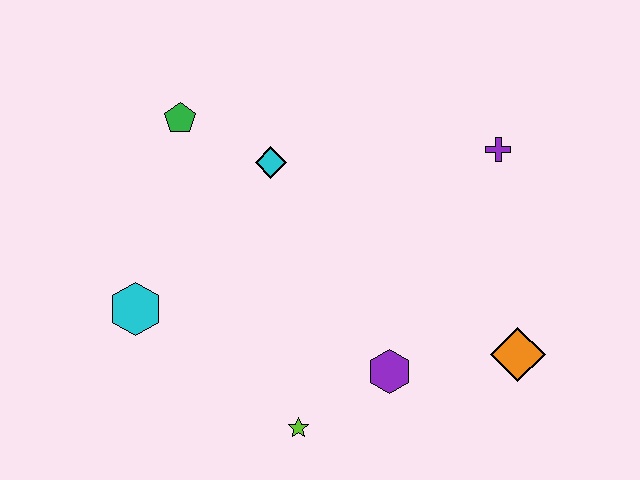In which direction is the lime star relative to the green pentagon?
The lime star is below the green pentagon.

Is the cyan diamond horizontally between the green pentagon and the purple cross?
Yes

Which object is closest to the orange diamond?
The purple hexagon is closest to the orange diamond.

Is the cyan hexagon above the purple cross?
No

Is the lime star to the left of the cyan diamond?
No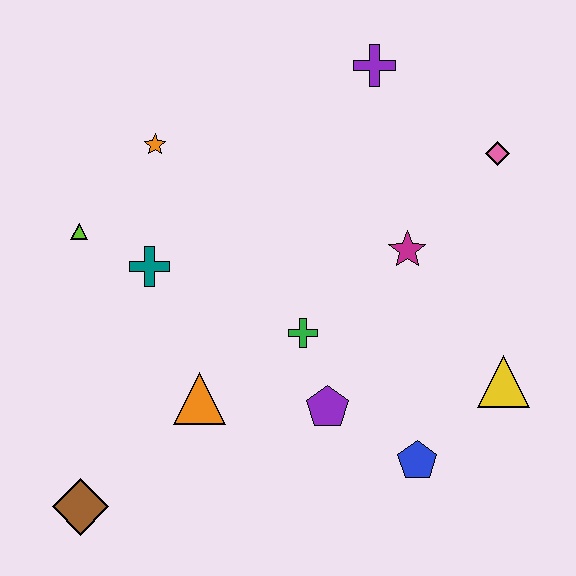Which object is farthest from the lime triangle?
The yellow triangle is farthest from the lime triangle.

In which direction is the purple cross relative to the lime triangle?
The purple cross is to the right of the lime triangle.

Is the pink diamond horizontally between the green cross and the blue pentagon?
No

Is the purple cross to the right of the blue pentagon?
No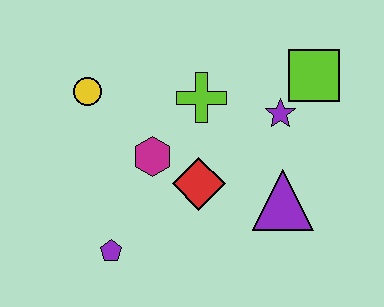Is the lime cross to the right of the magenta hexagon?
Yes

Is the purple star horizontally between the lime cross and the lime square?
Yes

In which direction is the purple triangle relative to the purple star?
The purple triangle is below the purple star.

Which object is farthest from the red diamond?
The lime square is farthest from the red diamond.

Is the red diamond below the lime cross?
Yes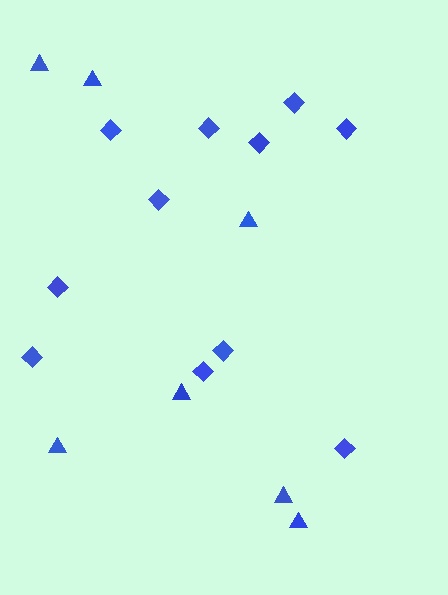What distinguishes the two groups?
There are 2 groups: one group of triangles (7) and one group of diamonds (11).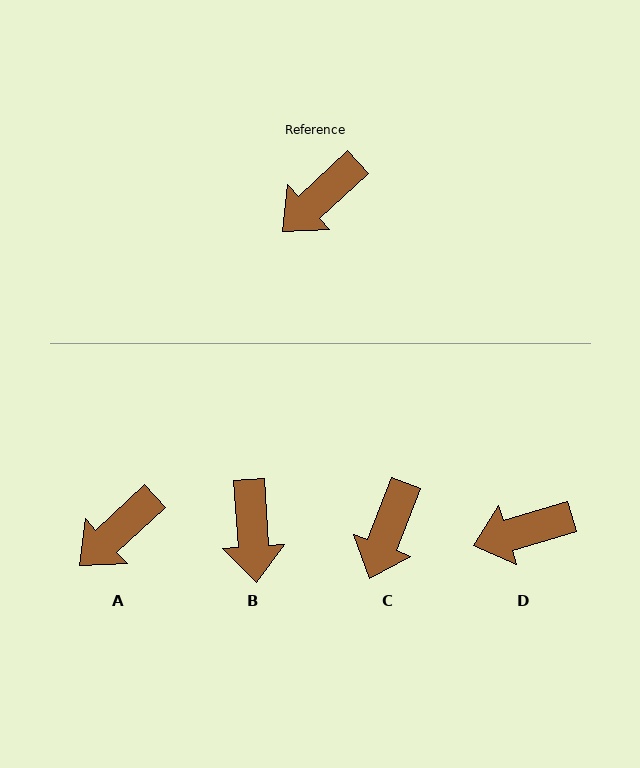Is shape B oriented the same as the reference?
No, it is off by about 51 degrees.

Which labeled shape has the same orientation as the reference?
A.